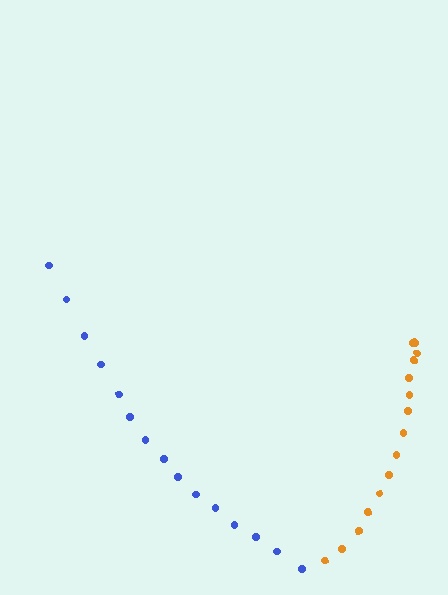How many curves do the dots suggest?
There are 2 distinct paths.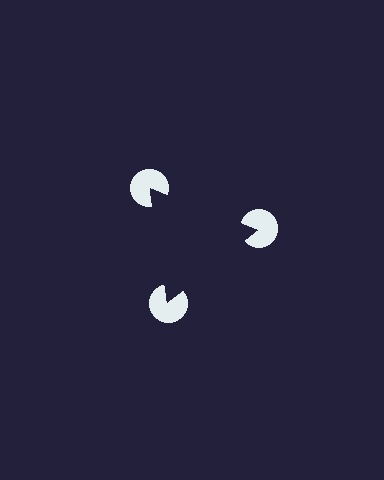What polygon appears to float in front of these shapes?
An illusory triangle — its edges are inferred from the aligned wedge cuts in the pac-man discs, not physically drawn.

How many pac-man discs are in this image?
There are 3 — one at each vertex of the illusory triangle.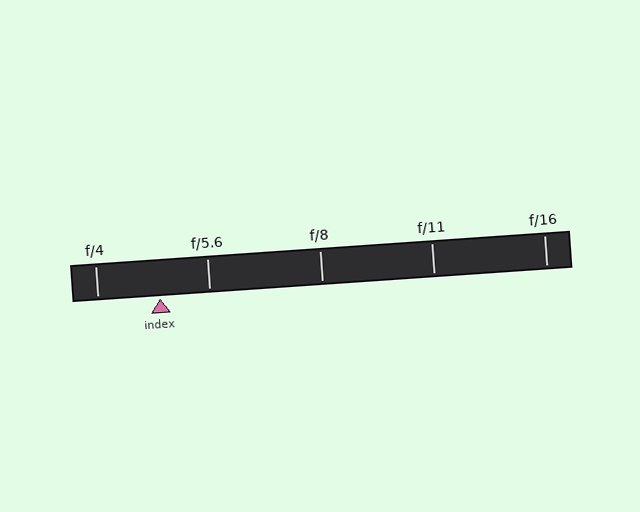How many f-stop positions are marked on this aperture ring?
There are 5 f-stop positions marked.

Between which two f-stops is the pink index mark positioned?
The index mark is between f/4 and f/5.6.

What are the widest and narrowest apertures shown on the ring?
The widest aperture shown is f/4 and the narrowest is f/16.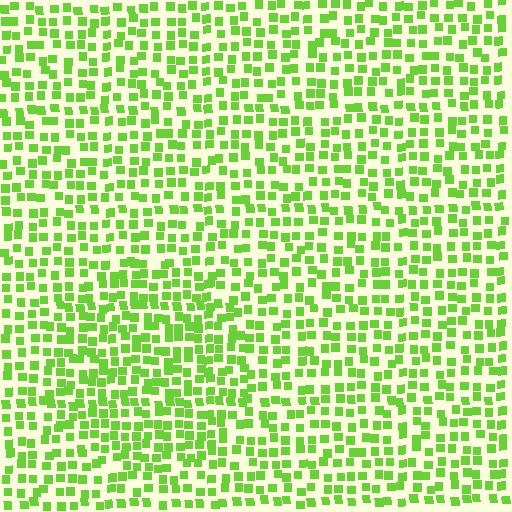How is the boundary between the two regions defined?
The boundary is defined by a change in element density (approximately 1.4x ratio). All elements are the same color, size, and shape.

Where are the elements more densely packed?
The elements are more densely packed inside the circle boundary.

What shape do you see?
I see a circle.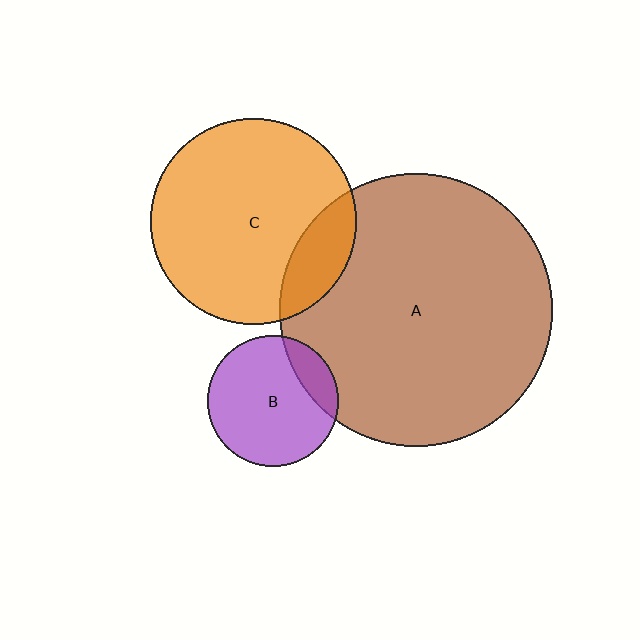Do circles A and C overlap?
Yes.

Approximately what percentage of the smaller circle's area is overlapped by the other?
Approximately 15%.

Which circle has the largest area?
Circle A (brown).